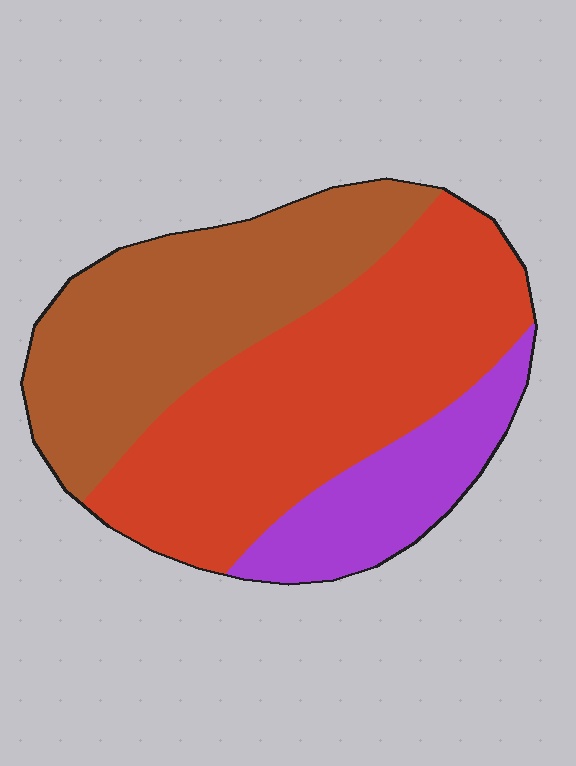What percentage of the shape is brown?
Brown covers about 35% of the shape.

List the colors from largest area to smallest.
From largest to smallest: red, brown, purple.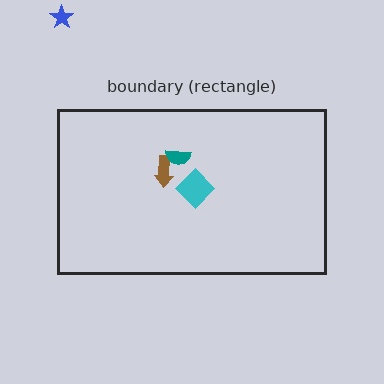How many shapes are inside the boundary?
3 inside, 1 outside.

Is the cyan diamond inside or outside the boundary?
Inside.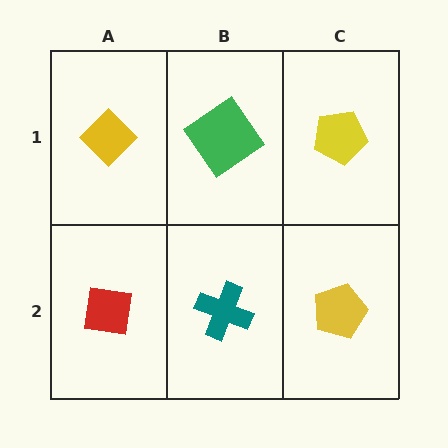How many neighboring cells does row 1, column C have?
2.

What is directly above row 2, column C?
A yellow pentagon.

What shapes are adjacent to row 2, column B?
A green diamond (row 1, column B), a red square (row 2, column A), a yellow pentagon (row 2, column C).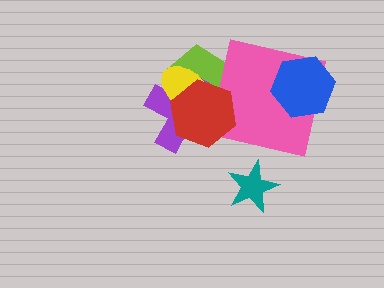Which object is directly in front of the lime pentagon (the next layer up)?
The purple cross is directly in front of the lime pentagon.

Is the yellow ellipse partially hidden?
Yes, it is partially covered by another shape.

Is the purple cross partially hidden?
Yes, it is partially covered by another shape.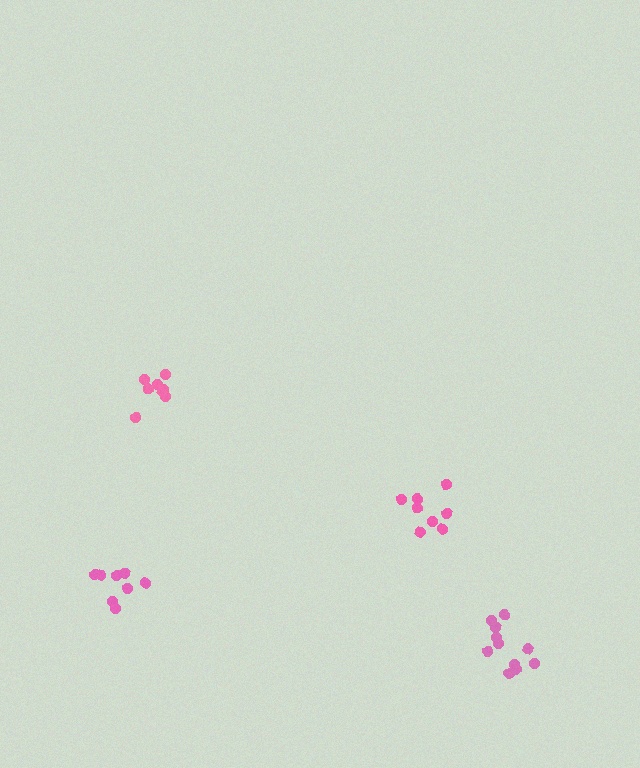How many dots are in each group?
Group 1: 8 dots, Group 2: 8 dots, Group 3: 11 dots, Group 4: 8 dots (35 total).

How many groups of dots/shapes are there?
There are 4 groups.